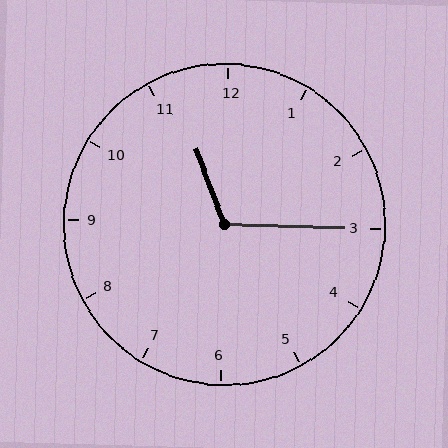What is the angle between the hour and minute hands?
Approximately 112 degrees.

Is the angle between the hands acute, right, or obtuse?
It is obtuse.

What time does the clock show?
11:15.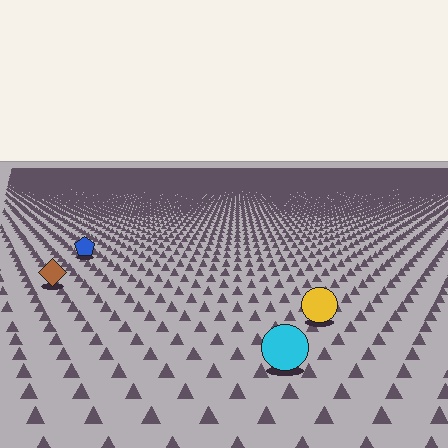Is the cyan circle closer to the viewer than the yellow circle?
Yes. The cyan circle is closer — you can tell from the texture gradient: the ground texture is coarser near it.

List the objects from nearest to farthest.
From nearest to farthest: the cyan circle, the yellow circle, the brown diamond, the blue pentagon.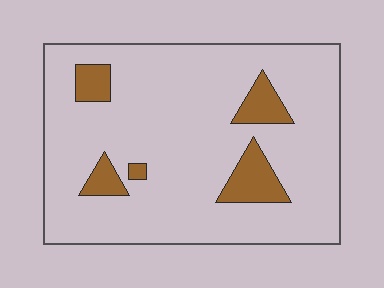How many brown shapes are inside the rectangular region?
5.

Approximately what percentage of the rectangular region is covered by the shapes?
Approximately 10%.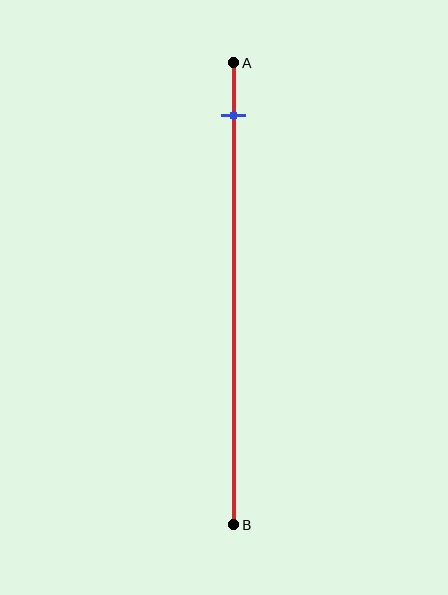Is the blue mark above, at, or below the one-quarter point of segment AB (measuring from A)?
The blue mark is above the one-quarter point of segment AB.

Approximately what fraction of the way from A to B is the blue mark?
The blue mark is approximately 10% of the way from A to B.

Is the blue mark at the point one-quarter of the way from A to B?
No, the mark is at about 10% from A, not at the 25% one-quarter point.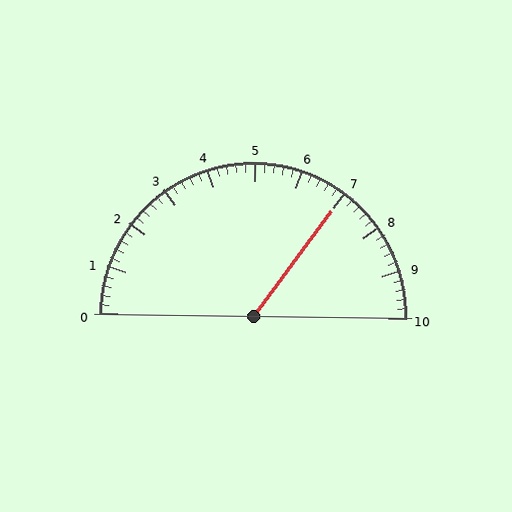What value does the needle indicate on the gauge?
The needle indicates approximately 7.0.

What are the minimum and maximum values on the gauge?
The gauge ranges from 0 to 10.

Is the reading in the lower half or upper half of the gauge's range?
The reading is in the upper half of the range (0 to 10).